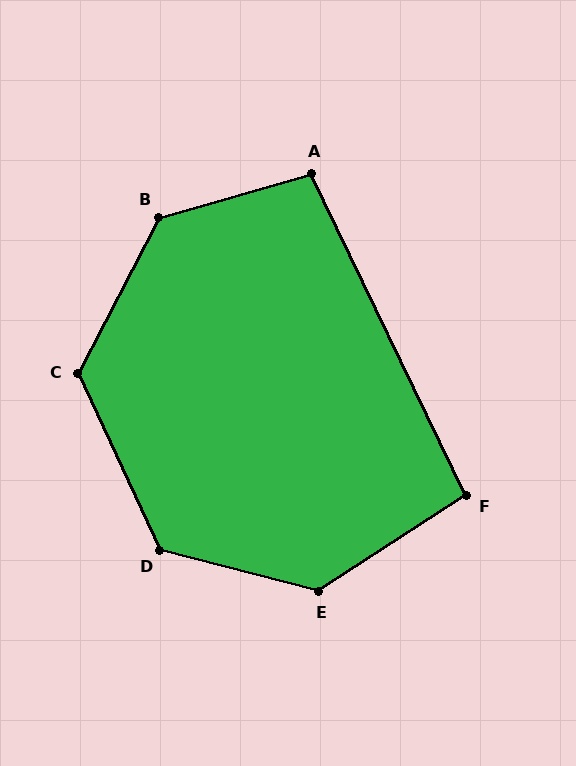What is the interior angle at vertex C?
Approximately 128 degrees (obtuse).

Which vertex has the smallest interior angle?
F, at approximately 97 degrees.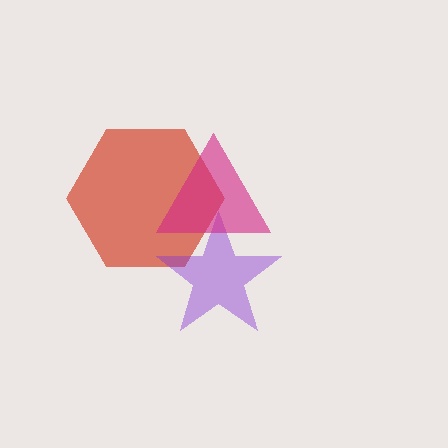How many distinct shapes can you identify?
There are 3 distinct shapes: a red hexagon, a purple star, a magenta triangle.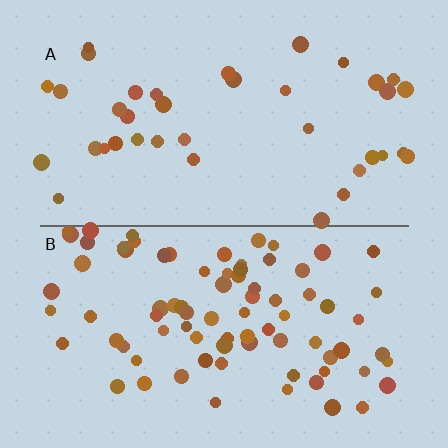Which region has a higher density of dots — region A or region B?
B (the bottom).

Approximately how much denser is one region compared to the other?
Approximately 2.1× — region B over region A.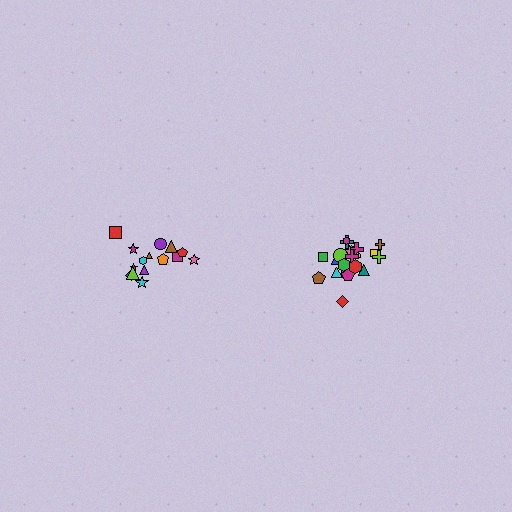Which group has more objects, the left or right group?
The right group.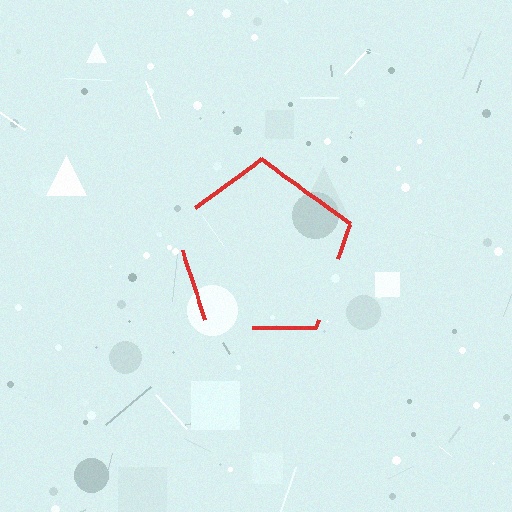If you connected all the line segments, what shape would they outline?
They would outline a pentagon.